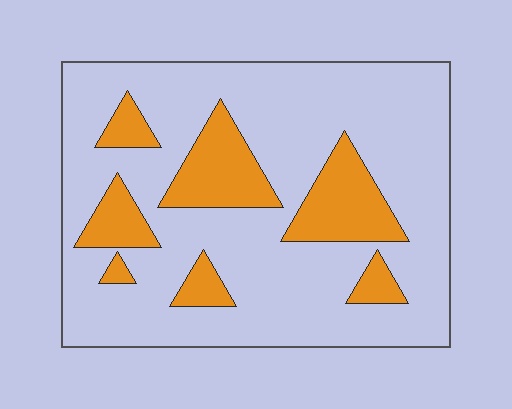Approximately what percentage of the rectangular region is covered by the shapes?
Approximately 20%.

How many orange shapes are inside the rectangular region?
7.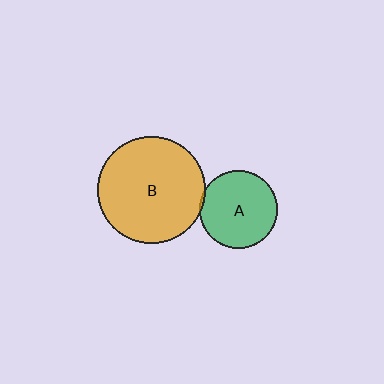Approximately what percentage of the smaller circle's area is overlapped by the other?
Approximately 5%.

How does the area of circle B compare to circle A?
Approximately 1.9 times.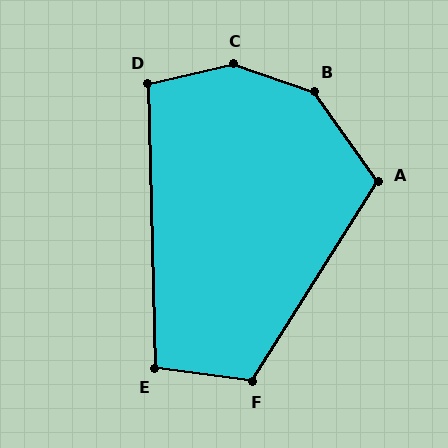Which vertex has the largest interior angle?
C, at approximately 149 degrees.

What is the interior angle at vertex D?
Approximately 101 degrees (obtuse).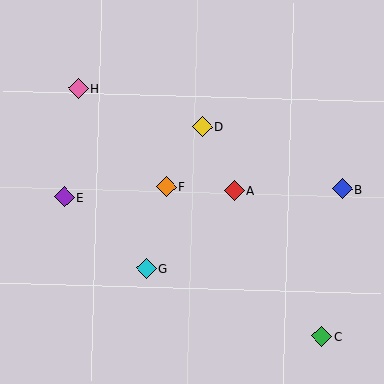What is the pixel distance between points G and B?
The distance between G and B is 212 pixels.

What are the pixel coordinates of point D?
Point D is at (202, 127).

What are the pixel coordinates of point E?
Point E is at (64, 197).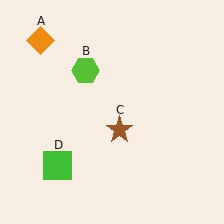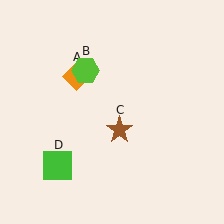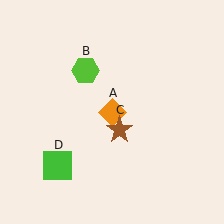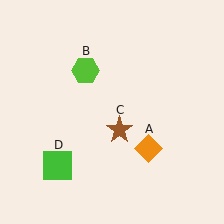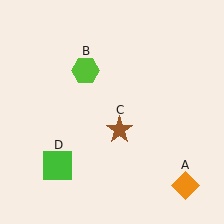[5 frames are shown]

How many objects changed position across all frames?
1 object changed position: orange diamond (object A).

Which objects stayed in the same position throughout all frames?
Lime hexagon (object B) and brown star (object C) and green square (object D) remained stationary.